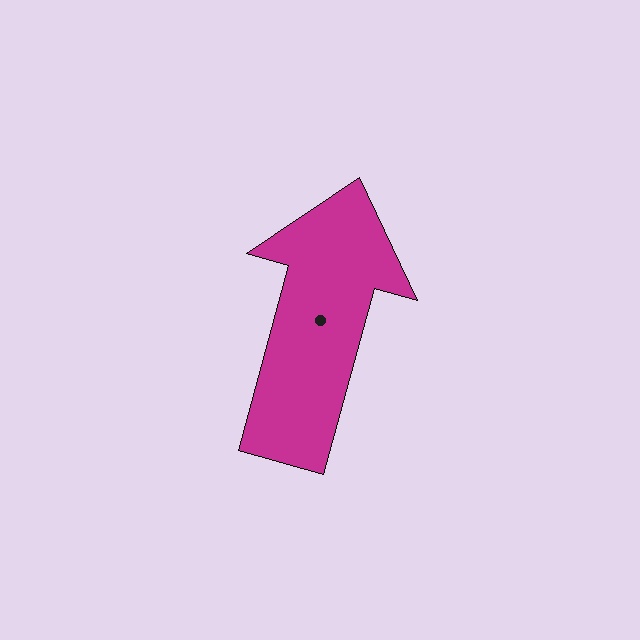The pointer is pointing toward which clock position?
Roughly 1 o'clock.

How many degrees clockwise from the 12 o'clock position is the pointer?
Approximately 15 degrees.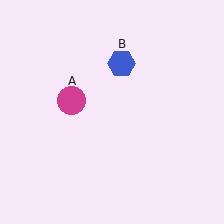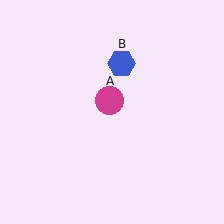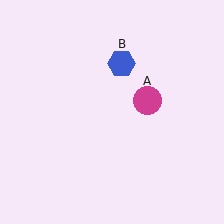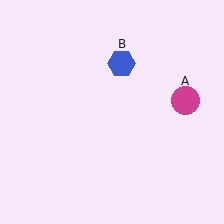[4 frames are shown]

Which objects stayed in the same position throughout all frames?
Blue hexagon (object B) remained stationary.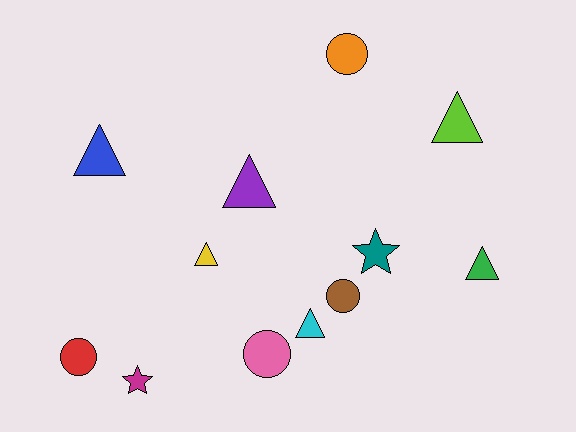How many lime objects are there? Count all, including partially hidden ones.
There is 1 lime object.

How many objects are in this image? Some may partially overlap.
There are 12 objects.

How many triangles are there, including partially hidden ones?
There are 6 triangles.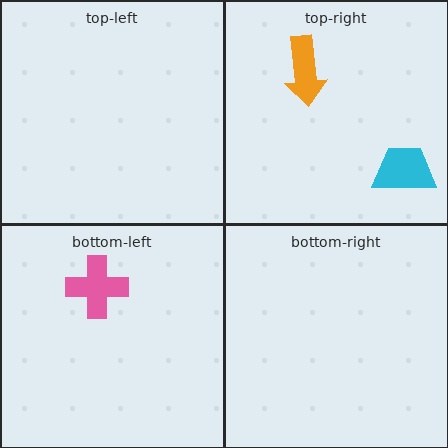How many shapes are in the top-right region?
2.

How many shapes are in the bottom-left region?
1.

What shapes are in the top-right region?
The orange arrow, the cyan trapezoid.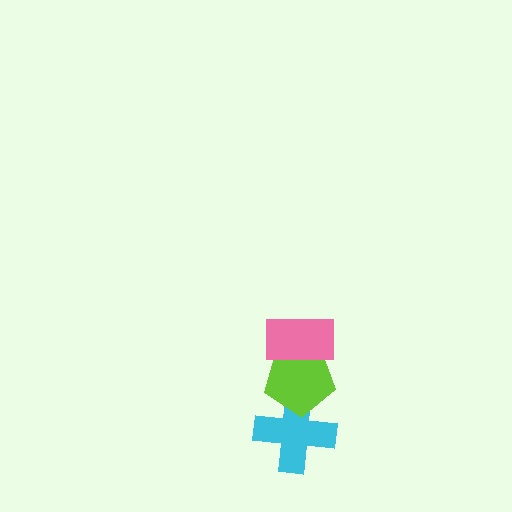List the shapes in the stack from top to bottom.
From top to bottom: the pink rectangle, the lime pentagon, the cyan cross.